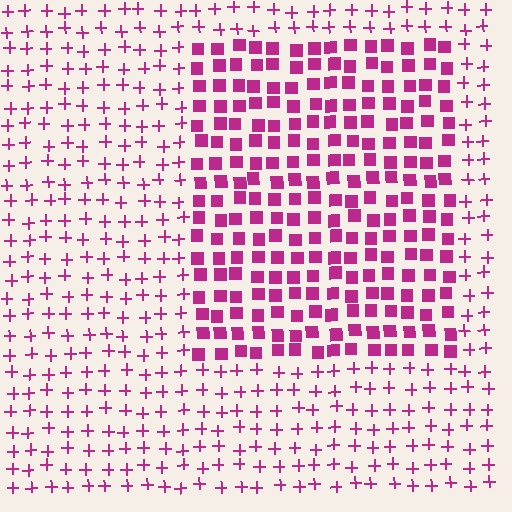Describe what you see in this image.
The image is filled with small magenta elements arranged in a uniform grid. A rectangle-shaped region contains squares, while the surrounding area contains plus signs. The boundary is defined purely by the change in element shape.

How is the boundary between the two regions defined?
The boundary is defined by a change in element shape: squares inside vs. plus signs outside. All elements share the same color and spacing.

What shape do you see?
I see a rectangle.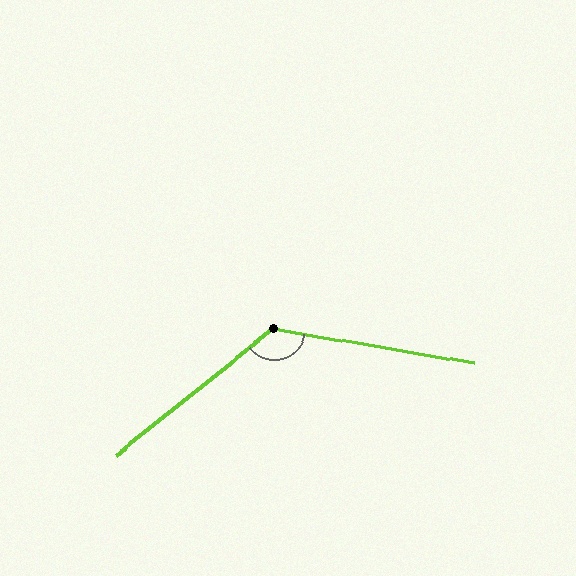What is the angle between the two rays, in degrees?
Approximately 131 degrees.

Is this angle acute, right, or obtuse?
It is obtuse.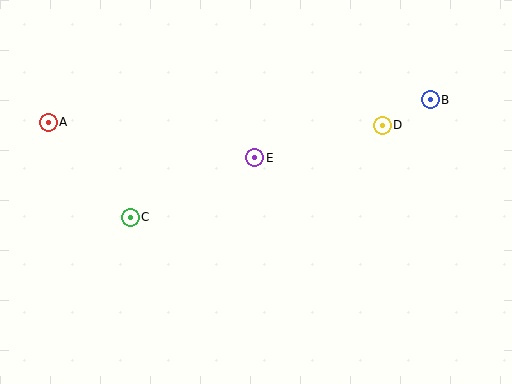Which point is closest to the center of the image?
Point E at (255, 158) is closest to the center.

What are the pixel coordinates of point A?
Point A is at (48, 122).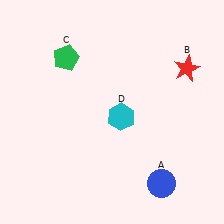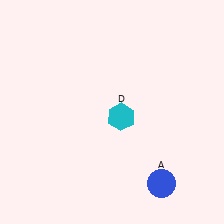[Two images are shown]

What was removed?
The green pentagon (C), the red star (B) were removed in Image 2.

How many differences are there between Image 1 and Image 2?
There are 2 differences between the two images.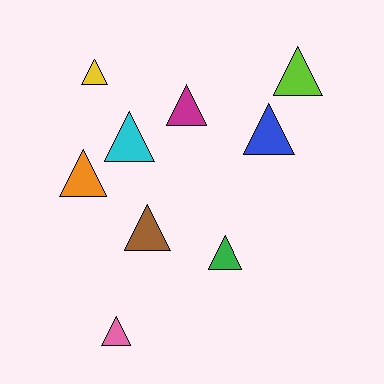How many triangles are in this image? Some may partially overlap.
There are 9 triangles.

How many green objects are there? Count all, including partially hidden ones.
There is 1 green object.